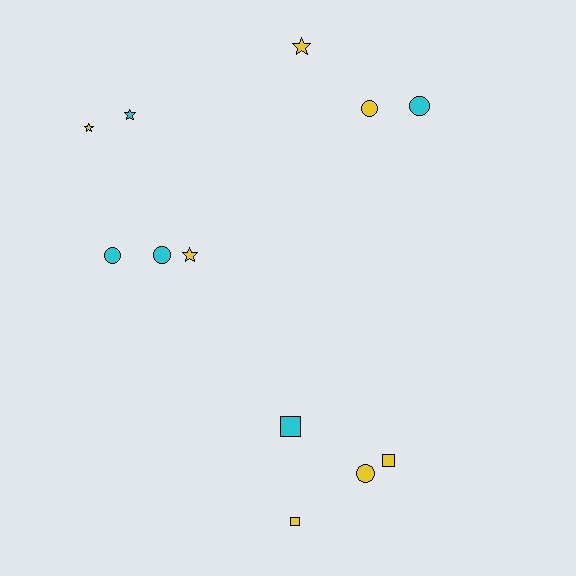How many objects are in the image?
There are 12 objects.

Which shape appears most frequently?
Circle, with 5 objects.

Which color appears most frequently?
Yellow, with 7 objects.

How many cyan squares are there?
There is 1 cyan square.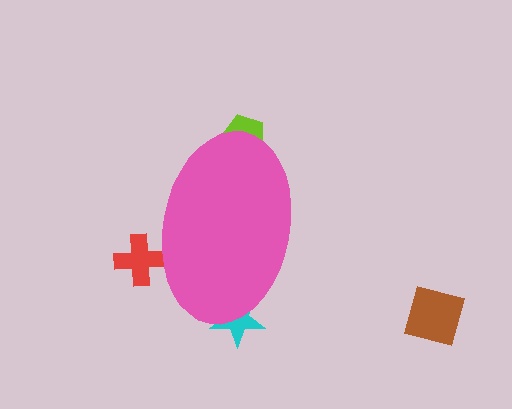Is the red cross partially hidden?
Yes, the red cross is partially hidden behind the pink ellipse.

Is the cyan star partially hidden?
Yes, the cyan star is partially hidden behind the pink ellipse.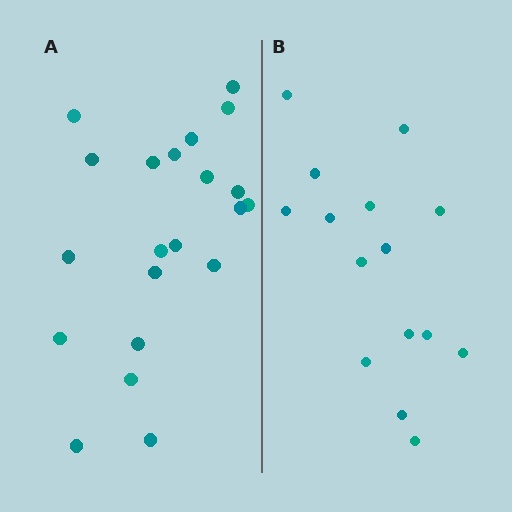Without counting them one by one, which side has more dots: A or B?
Region A (the left region) has more dots.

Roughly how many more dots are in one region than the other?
Region A has about 6 more dots than region B.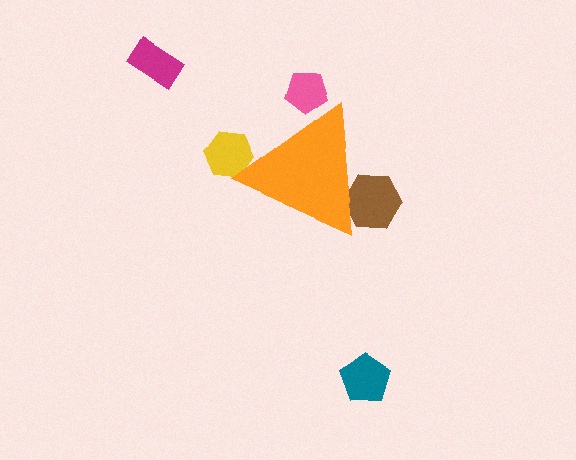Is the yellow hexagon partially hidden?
Yes, the yellow hexagon is partially hidden behind the orange triangle.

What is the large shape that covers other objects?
An orange triangle.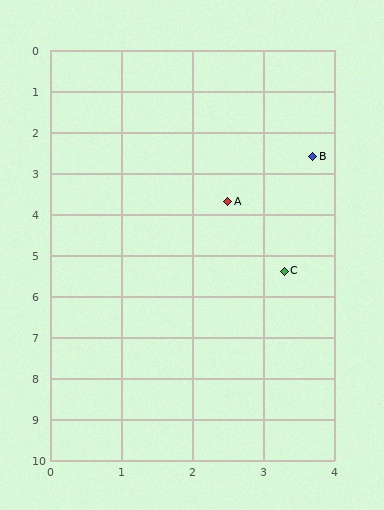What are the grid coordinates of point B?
Point B is at approximately (3.7, 2.6).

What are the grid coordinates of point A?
Point A is at approximately (2.5, 3.7).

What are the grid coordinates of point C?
Point C is at approximately (3.3, 5.4).